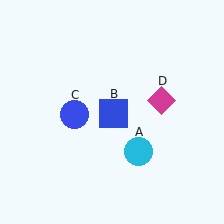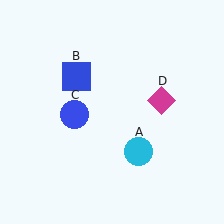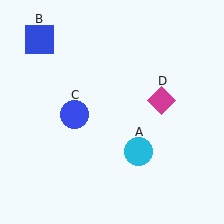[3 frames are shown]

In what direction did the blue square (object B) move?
The blue square (object B) moved up and to the left.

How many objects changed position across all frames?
1 object changed position: blue square (object B).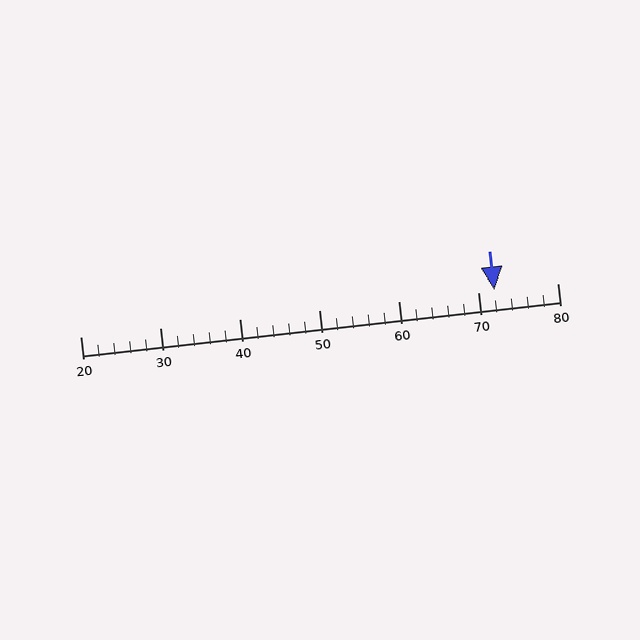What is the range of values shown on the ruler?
The ruler shows values from 20 to 80.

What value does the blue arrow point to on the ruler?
The blue arrow points to approximately 72.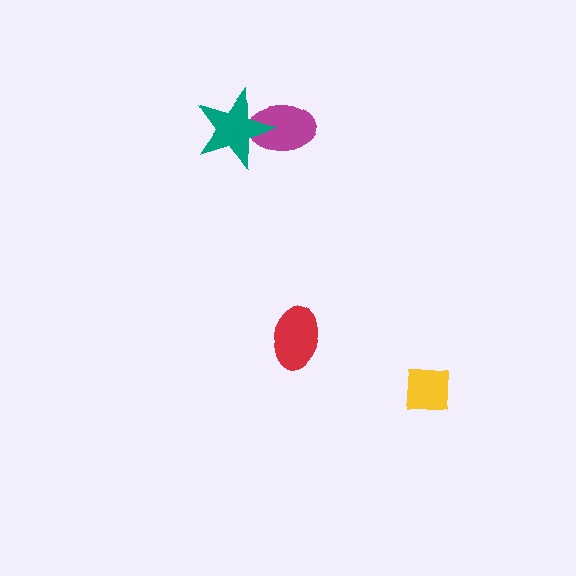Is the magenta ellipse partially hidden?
Yes, it is partially covered by another shape.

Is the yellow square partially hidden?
No, no other shape covers it.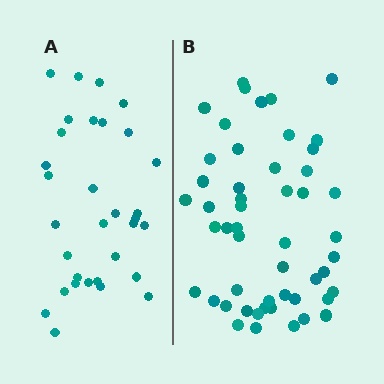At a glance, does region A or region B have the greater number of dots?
Region B (the right region) has more dots.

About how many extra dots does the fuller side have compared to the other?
Region B has approximately 20 more dots than region A.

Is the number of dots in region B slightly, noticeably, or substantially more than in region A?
Region B has substantially more. The ratio is roughly 1.6 to 1.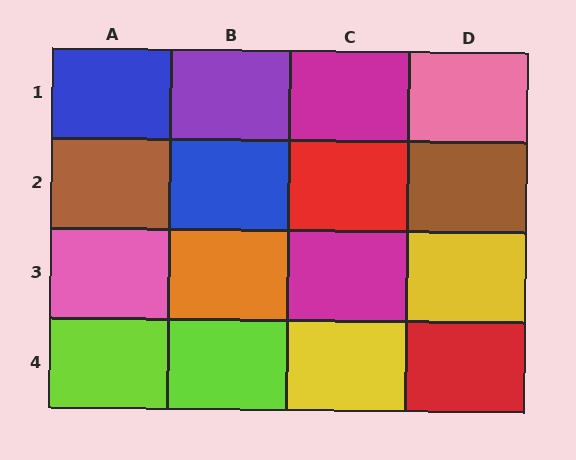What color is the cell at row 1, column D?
Pink.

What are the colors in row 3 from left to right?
Pink, orange, magenta, yellow.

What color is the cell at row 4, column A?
Lime.